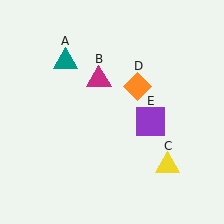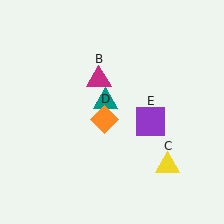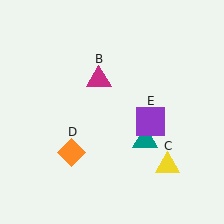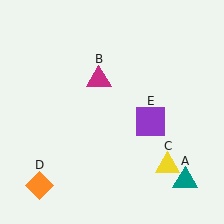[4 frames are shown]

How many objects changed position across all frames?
2 objects changed position: teal triangle (object A), orange diamond (object D).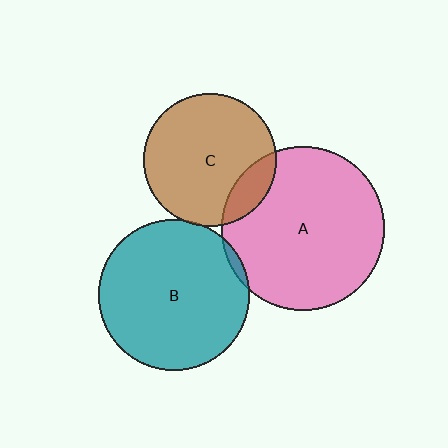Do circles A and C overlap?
Yes.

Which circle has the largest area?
Circle A (pink).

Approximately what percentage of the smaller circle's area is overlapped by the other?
Approximately 15%.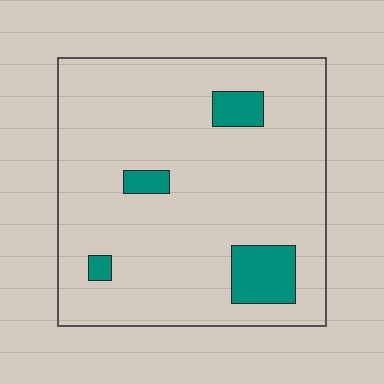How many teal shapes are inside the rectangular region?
4.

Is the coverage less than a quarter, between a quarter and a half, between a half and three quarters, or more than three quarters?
Less than a quarter.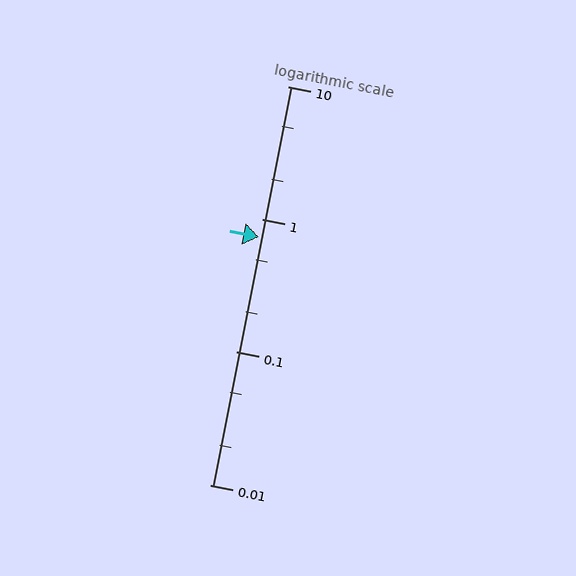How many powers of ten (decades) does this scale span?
The scale spans 3 decades, from 0.01 to 10.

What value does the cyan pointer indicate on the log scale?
The pointer indicates approximately 0.74.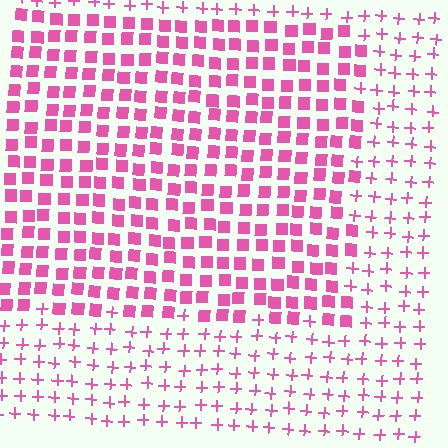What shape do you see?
I see a rectangle.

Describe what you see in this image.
The image is filled with small pink elements arranged in a uniform grid. A rectangle-shaped region contains squares, while the surrounding area contains plus signs. The boundary is defined purely by the change in element shape.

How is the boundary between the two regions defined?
The boundary is defined by a change in element shape: squares inside vs. plus signs outside. All elements share the same color and spacing.